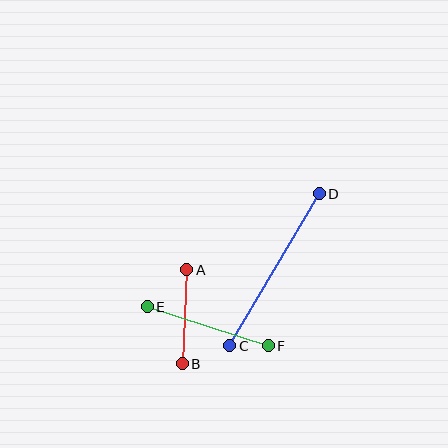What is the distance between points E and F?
The distance is approximately 127 pixels.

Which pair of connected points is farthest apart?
Points C and D are farthest apart.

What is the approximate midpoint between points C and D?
The midpoint is at approximately (274, 270) pixels.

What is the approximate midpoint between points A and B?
The midpoint is at approximately (184, 317) pixels.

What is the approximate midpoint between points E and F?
The midpoint is at approximately (208, 326) pixels.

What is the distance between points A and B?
The distance is approximately 94 pixels.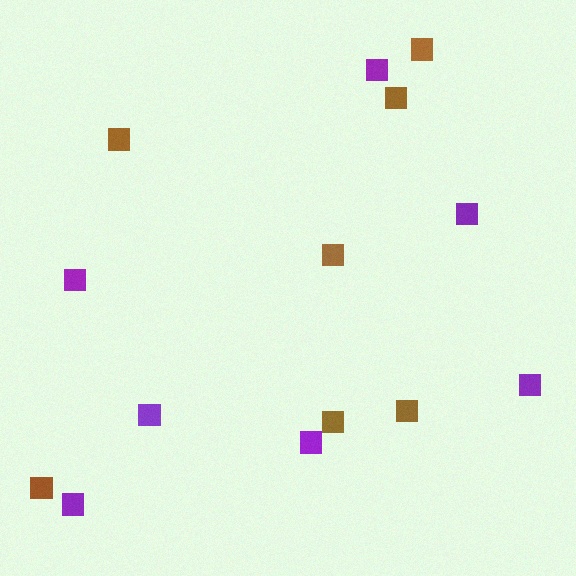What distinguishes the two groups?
There are 2 groups: one group of purple squares (7) and one group of brown squares (7).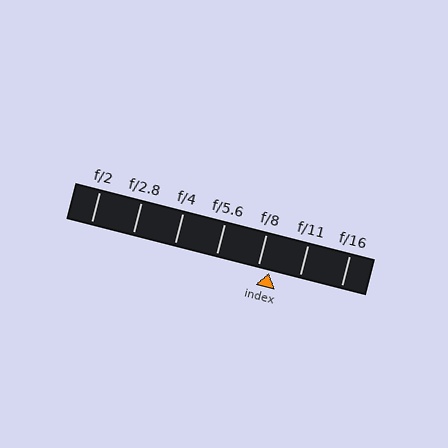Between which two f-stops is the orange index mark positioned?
The index mark is between f/8 and f/11.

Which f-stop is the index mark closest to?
The index mark is closest to f/8.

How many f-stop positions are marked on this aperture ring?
There are 7 f-stop positions marked.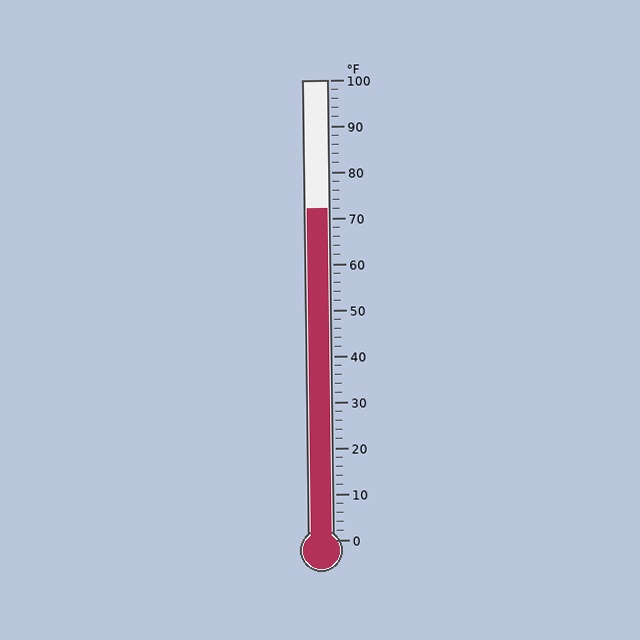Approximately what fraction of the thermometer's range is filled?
The thermometer is filled to approximately 70% of its range.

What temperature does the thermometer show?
The thermometer shows approximately 72°F.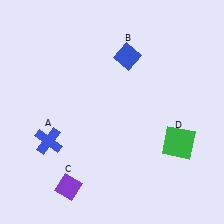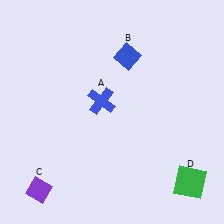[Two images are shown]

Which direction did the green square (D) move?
The green square (D) moved down.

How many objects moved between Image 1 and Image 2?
3 objects moved between the two images.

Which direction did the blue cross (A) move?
The blue cross (A) moved right.